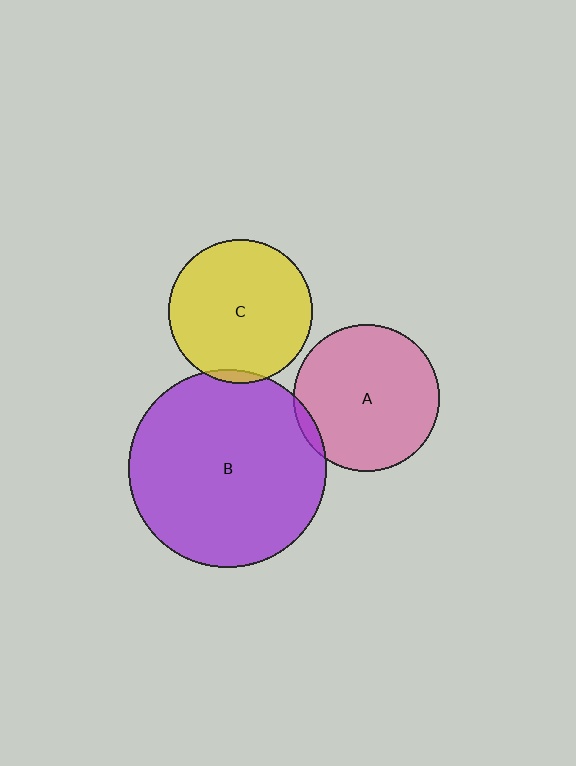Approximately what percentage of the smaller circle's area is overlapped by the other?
Approximately 5%.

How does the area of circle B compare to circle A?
Approximately 1.8 times.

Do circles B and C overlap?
Yes.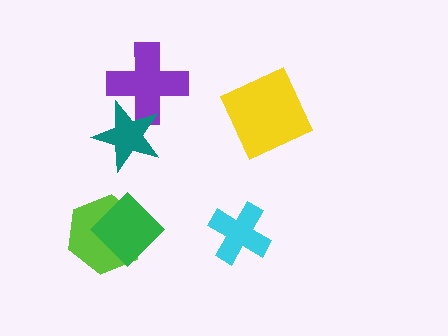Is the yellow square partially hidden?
No, no other shape covers it.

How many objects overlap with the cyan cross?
0 objects overlap with the cyan cross.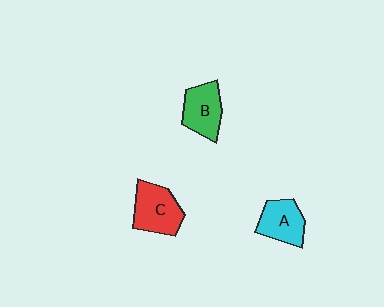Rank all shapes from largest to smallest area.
From largest to smallest: C (red), B (green), A (cyan).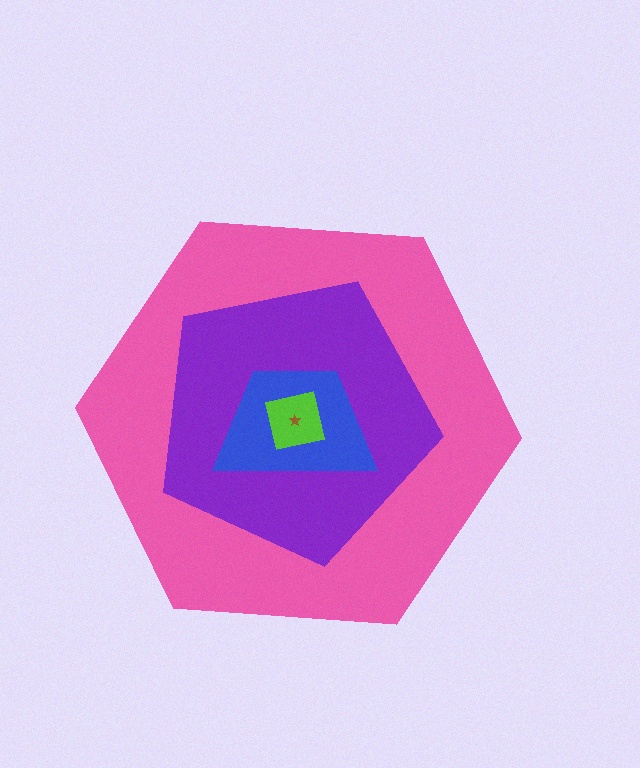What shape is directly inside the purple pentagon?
The blue trapezoid.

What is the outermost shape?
The pink hexagon.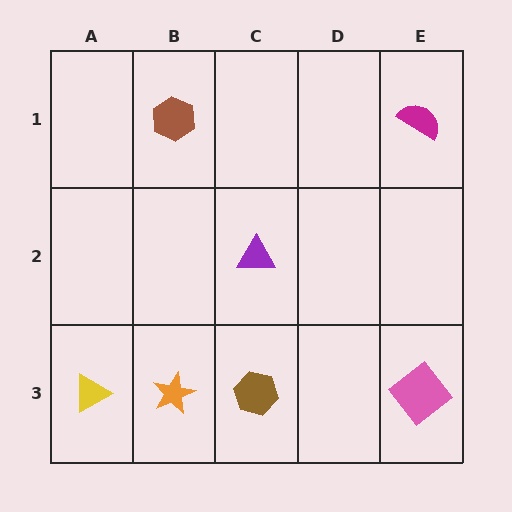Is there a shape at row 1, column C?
No, that cell is empty.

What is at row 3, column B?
An orange star.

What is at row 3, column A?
A yellow triangle.